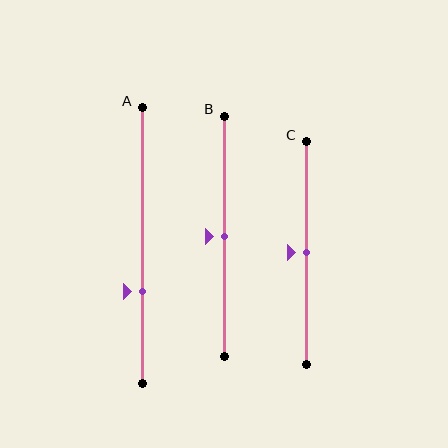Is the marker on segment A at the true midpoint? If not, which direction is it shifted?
No, the marker on segment A is shifted downward by about 17% of the segment length.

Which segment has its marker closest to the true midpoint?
Segment B has its marker closest to the true midpoint.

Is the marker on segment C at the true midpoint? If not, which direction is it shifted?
Yes, the marker on segment C is at the true midpoint.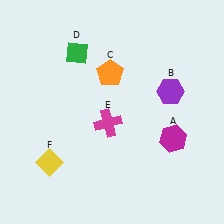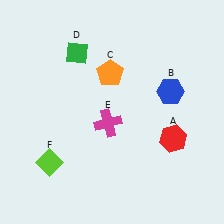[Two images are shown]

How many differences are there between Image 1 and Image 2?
There are 3 differences between the two images.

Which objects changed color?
A changed from magenta to red. B changed from purple to blue. F changed from yellow to lime.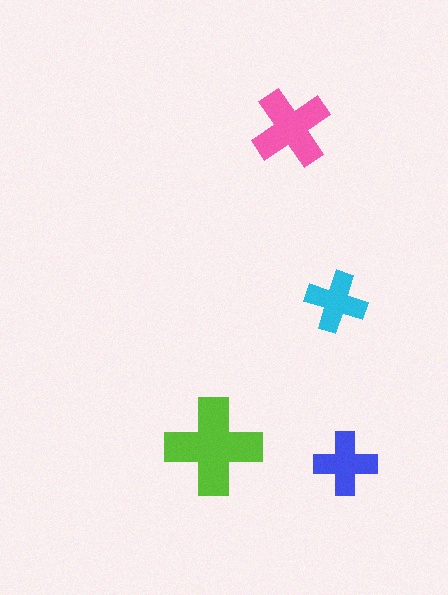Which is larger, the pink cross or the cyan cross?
The pink one.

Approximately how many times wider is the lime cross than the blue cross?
About 1.5 times wider.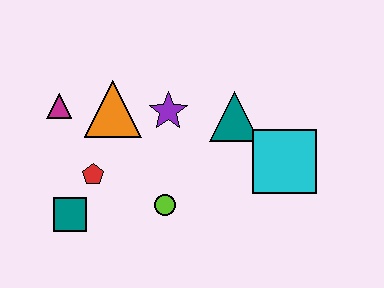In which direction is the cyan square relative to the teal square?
The cyan square is to the right of the teal square.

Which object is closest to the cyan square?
The teal triangle is closest to the cyan square.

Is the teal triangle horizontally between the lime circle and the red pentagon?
No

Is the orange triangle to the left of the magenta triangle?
No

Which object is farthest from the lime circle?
The magenta triangle is farthest from the lime circle.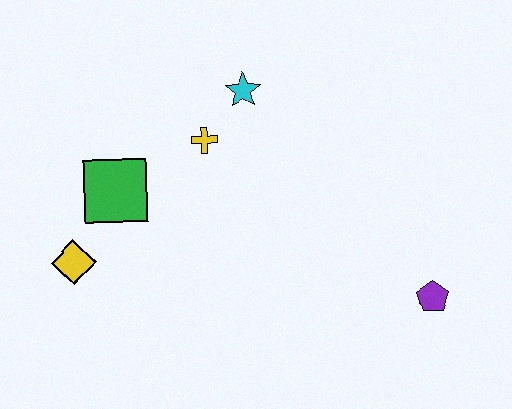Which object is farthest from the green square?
The purple pentagon is farthest from the green square.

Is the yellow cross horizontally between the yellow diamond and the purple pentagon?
Yes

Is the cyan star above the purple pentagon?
Yes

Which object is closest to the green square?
The yellow diamond is closest to the green square.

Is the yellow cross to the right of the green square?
Yes